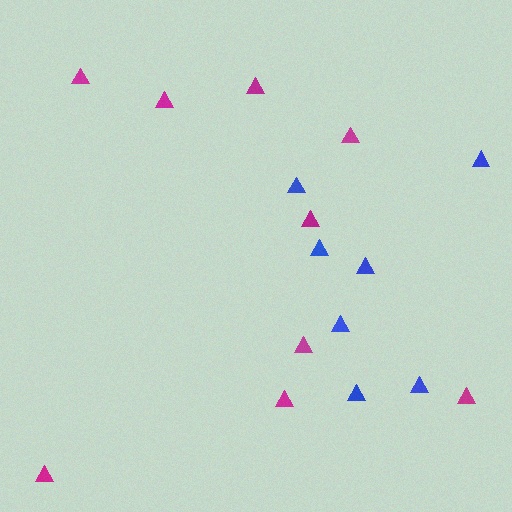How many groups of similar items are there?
There are 2 groups: one group of blue triangles (7) and one group of magenta triangles (9).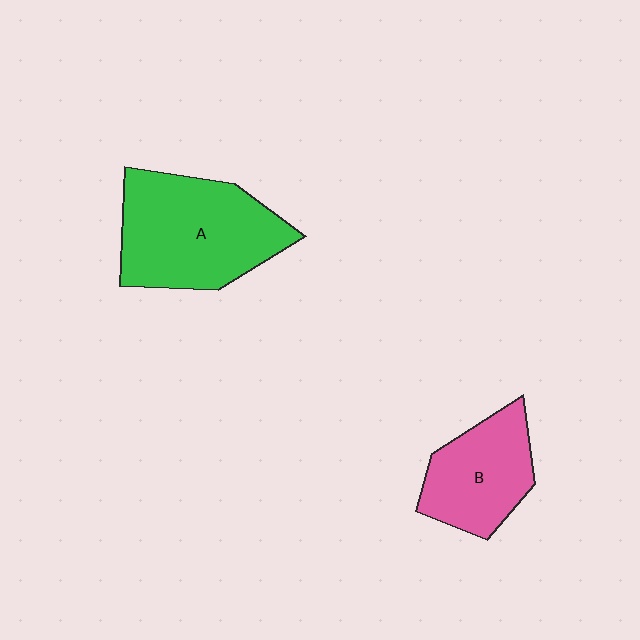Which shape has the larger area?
Shape A (green).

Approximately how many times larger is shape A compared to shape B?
Approximately 1.6 times.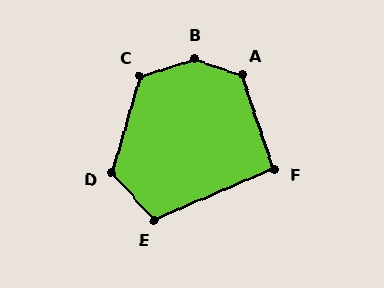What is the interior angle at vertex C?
Approximately 124 degrees (obtuse).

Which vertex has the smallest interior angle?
F, at approximately 95 degrees.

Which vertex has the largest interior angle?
B, at approximately 143 degrees.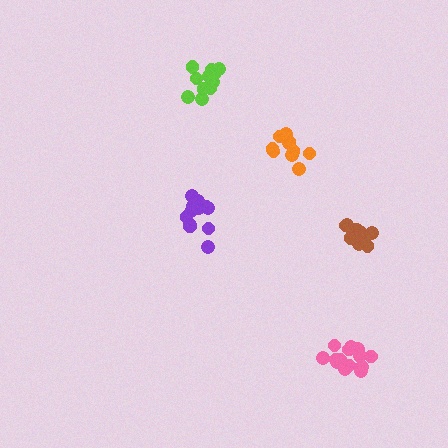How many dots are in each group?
Group 1: 12 dots, Group 2: 13 dots, Group 3: 10 dots, Group 4: 11 dots, Group 5: 14 dots (60 total).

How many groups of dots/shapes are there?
There are 5 groups.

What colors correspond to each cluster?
The clusters are colored: lime, purple, brown, orange, pink.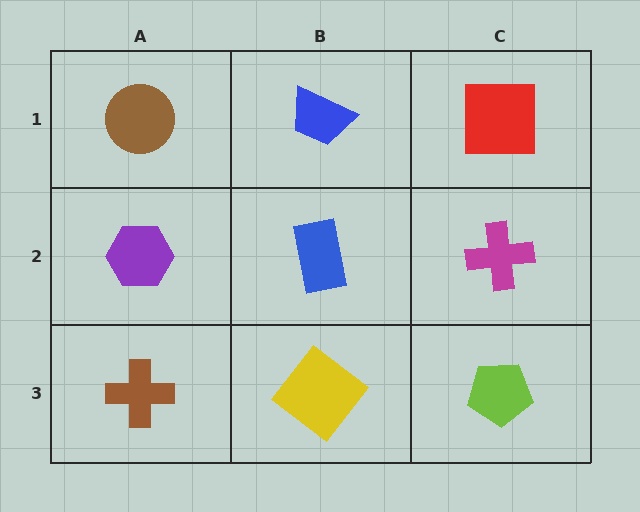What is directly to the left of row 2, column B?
A purple hexagon.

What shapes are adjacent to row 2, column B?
A blue trapezoid (row 1, column B), a yellow diamond (row 3, column B), a purple hexagon (row 2, column A), a magenta cross (row 2, column C).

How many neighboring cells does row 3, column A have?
2.